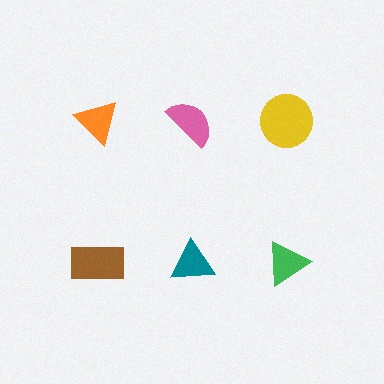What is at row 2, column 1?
A brown rectangle.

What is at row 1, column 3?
A yellow circle.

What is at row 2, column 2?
A teal triangle.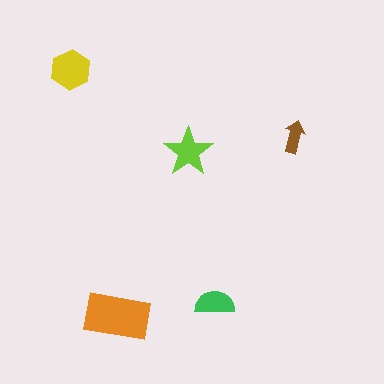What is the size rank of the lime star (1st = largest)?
3rd.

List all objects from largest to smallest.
The orange rectangle, the yellow hexagon, the lime star, the green semicircle, the brown arrow.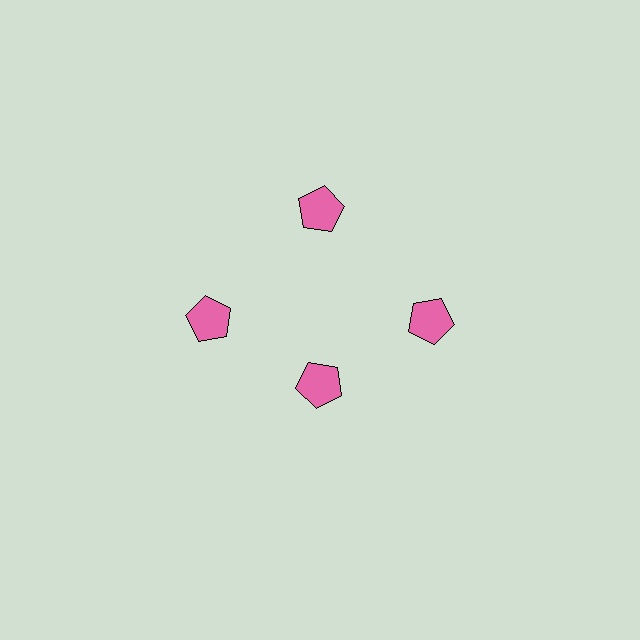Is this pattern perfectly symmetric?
No. The 4 pink pentagons are arranged in a ring, but one element near the 6 o'clock position is pulled inward toward the center, breaking the 4-fold rotational symmetry.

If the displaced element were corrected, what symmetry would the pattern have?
It would have 4-fold rotational symmetry — the pattern would map onto itself every 90 degrees.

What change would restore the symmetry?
The symmetry would be restored by moving it outward, back onto the ring so that all 4 pentagons sit at equal angles and equal distance from the center.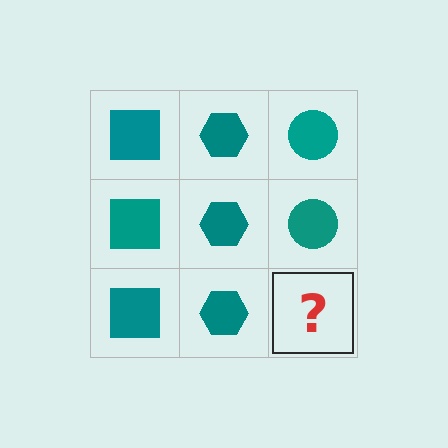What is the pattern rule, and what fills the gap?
The rule is that each column has a consistent shape. The gap should be filled with a teal circle.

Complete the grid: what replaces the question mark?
The question mark should be replaced with a teal circle.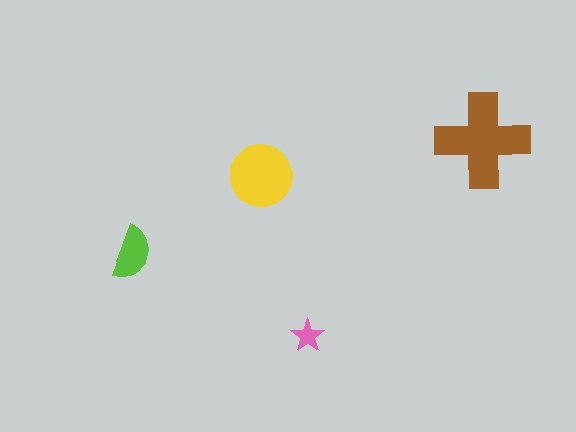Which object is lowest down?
The pink star is bottommost.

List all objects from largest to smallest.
The brown cross, the yellow circle, the lime semicircle, the pink star.